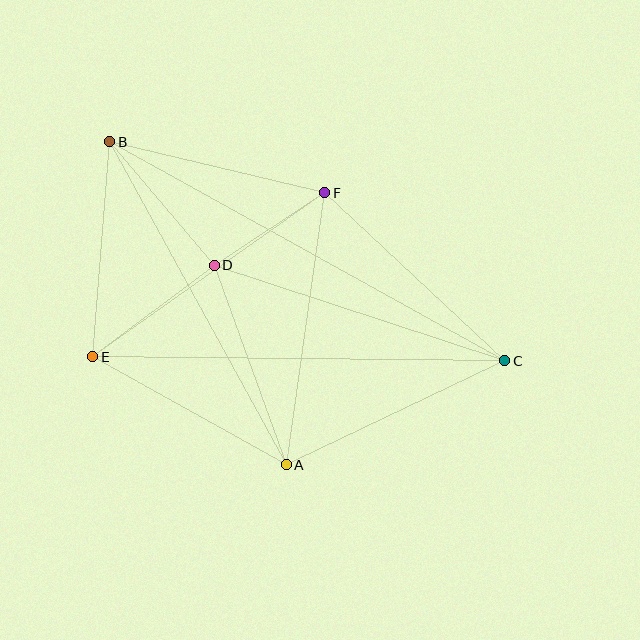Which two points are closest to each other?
Points D and F are closest to each other.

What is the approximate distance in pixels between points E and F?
The distance between E and F is approximately 284 pixels.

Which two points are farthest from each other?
Points B and C are farthest from each other.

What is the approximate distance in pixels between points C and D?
The distance between C and D is approximately 306 pixels.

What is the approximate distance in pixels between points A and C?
The distance between A and C is approximately 241 pixels.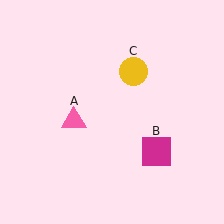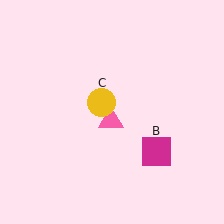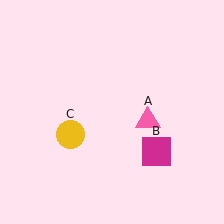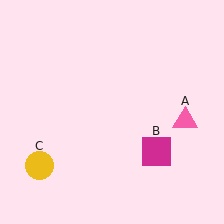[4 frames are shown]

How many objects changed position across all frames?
2 objects changed position: pink triangle (object A), yellow circle (object C).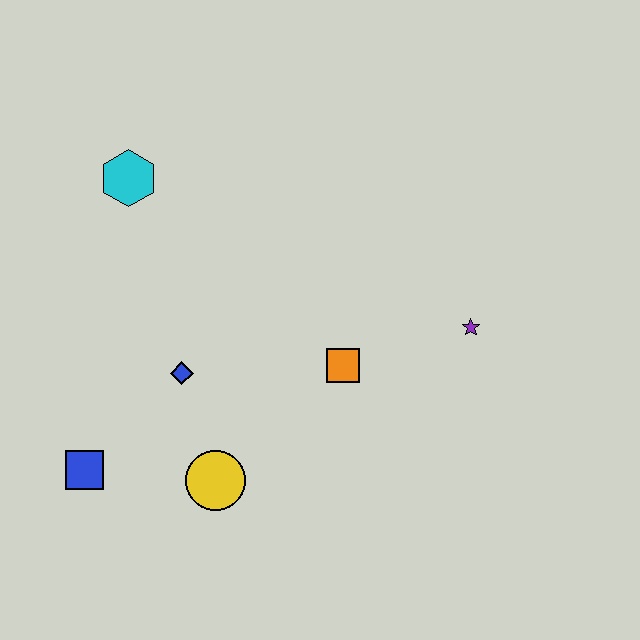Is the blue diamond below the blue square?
No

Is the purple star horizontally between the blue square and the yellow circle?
No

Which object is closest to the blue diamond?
The yellow circle is closest to the blue diamond.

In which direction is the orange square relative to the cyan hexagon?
The orange square is to the right of the cyan hexagon.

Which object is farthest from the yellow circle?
The cyan hexagon is farthest from the yellow circle.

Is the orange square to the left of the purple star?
Yes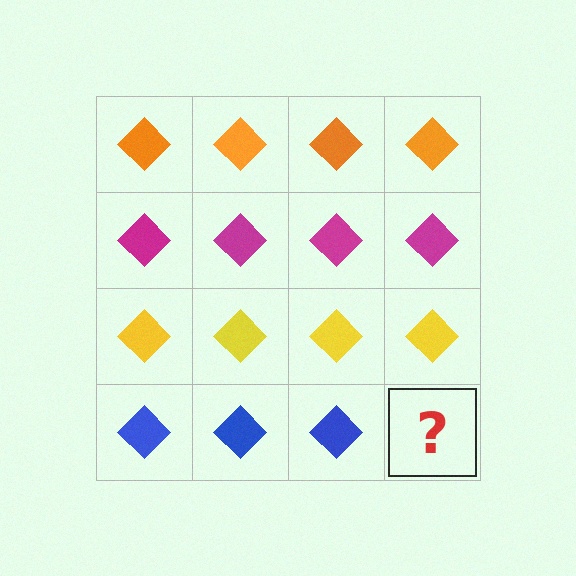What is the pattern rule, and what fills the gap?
The rule is that each row has a consistent color. The gap should be filled with a blue diamond.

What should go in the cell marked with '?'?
The missing cell should contain a blue diamond.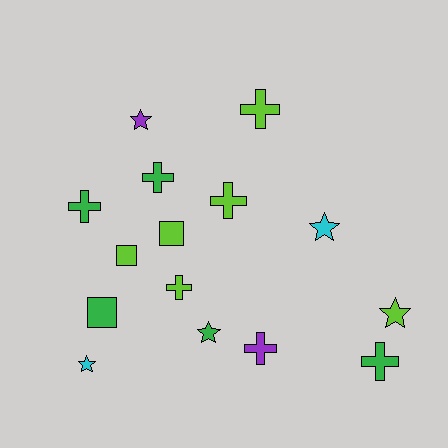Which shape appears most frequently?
Cross, with 7 objects.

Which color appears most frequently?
Lime, with 6 objects.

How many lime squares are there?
There are 2 lime squares.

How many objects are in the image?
There are 15 objects.